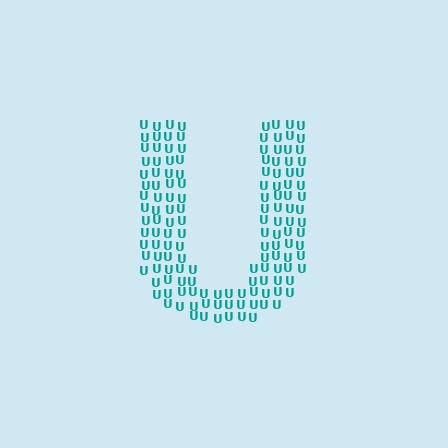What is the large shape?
The large shape is the letter U.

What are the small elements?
The small elements are letter U's.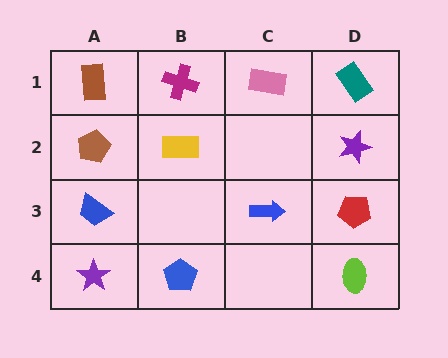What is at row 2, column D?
A purple star.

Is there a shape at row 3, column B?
No, that cell is empty.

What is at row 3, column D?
A red pentagon.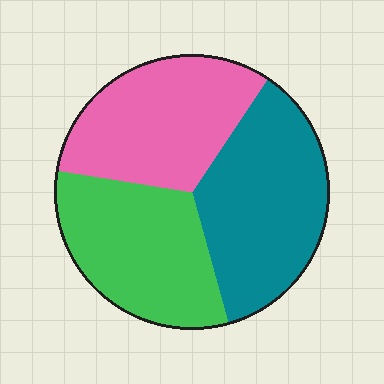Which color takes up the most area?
Teal, at roughly 35%.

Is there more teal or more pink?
Teal.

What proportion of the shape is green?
Green covers around 30% of the shape.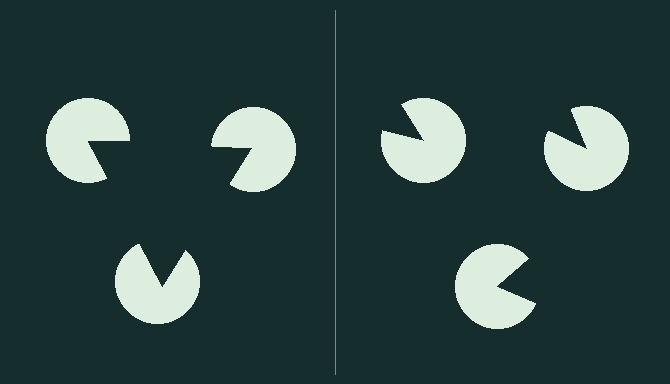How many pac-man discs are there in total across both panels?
6 — 3 on each side.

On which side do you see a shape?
An illusory triangle appears on the left side. On the right side the wedge cuts are rotated, so no coherent shape forms.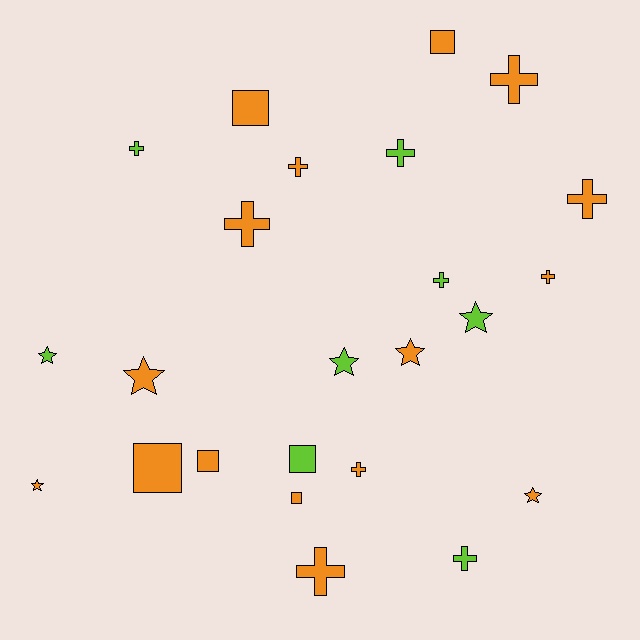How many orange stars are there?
There are 4 orange stars.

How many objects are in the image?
There are 24 objects.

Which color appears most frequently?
Orange, with 16 objects.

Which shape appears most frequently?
Cross, with 11 objects.